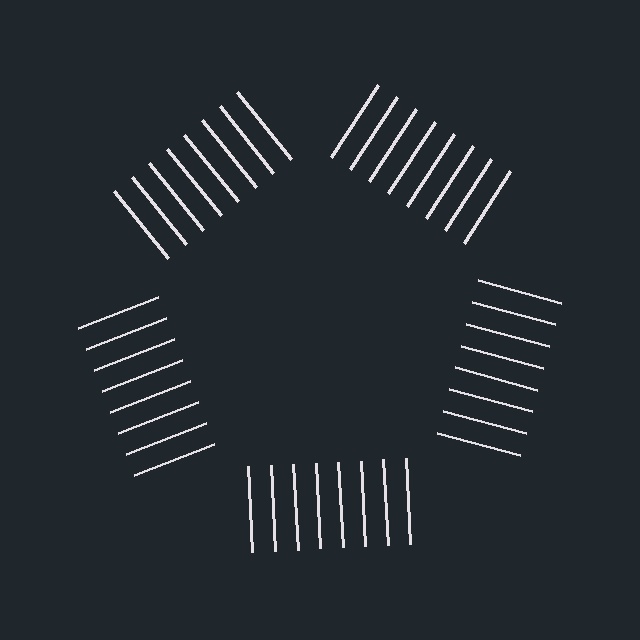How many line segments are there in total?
40 — 8 along each of the 5 edges.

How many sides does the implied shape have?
5 sides — the line-ends trace a pentagon.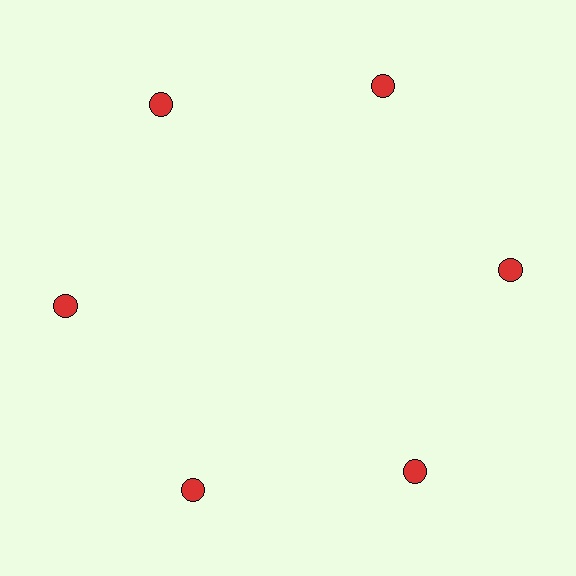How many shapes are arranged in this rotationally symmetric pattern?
There are 6 shapes, arranged in 6 groups of 1.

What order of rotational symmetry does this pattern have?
This pattern has 6-fold rotational symmetry.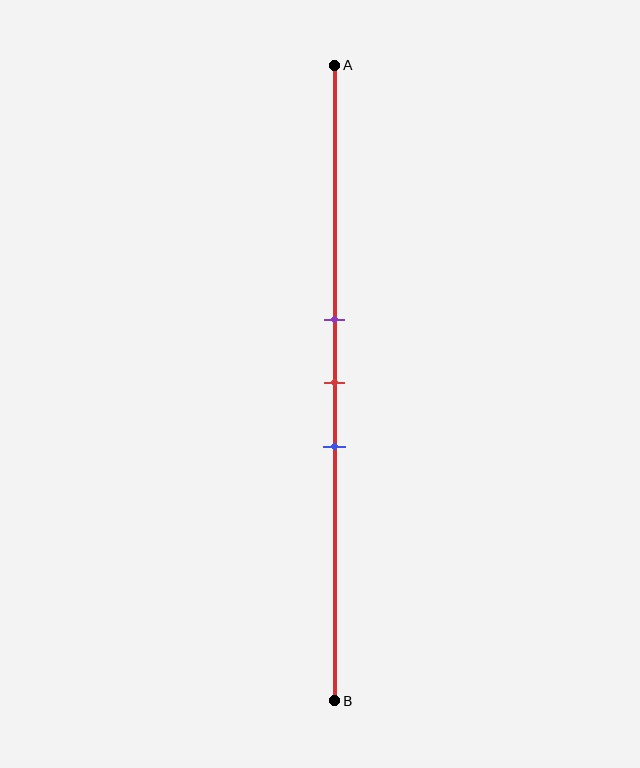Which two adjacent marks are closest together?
The purple and red marks are the closest adjacent pair.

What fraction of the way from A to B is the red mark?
The red mark is approximately 50% (0.5) of the way from A to B.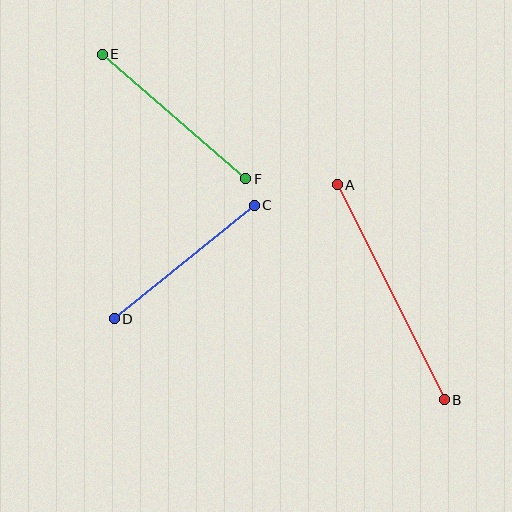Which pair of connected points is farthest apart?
Points A and B are farthest apart.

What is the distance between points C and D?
The distance is approximately 180 pixels.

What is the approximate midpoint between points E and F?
The midpoint is at approximately (174, 116) pixels.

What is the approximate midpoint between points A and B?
The midpoint is at approximately (391, 292) pixels.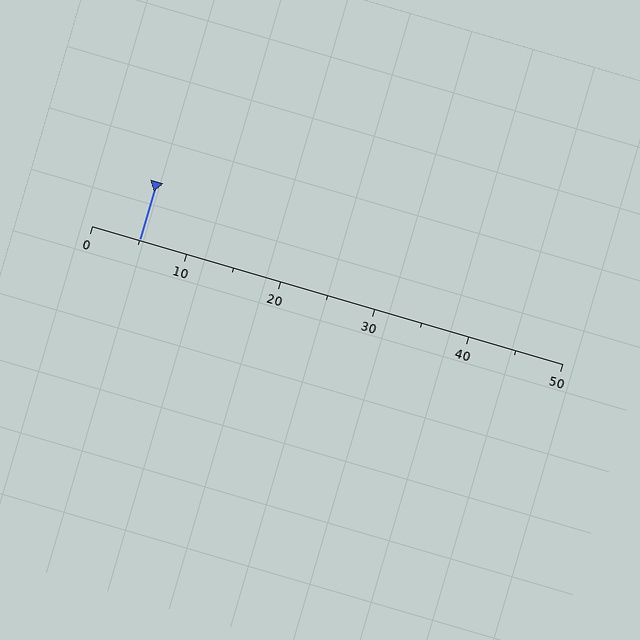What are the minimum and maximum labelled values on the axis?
The axis runs from 0 to 50.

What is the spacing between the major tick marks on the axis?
The major ticks are spaced 10 apart.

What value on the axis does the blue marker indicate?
The marker indicates approximately 5.